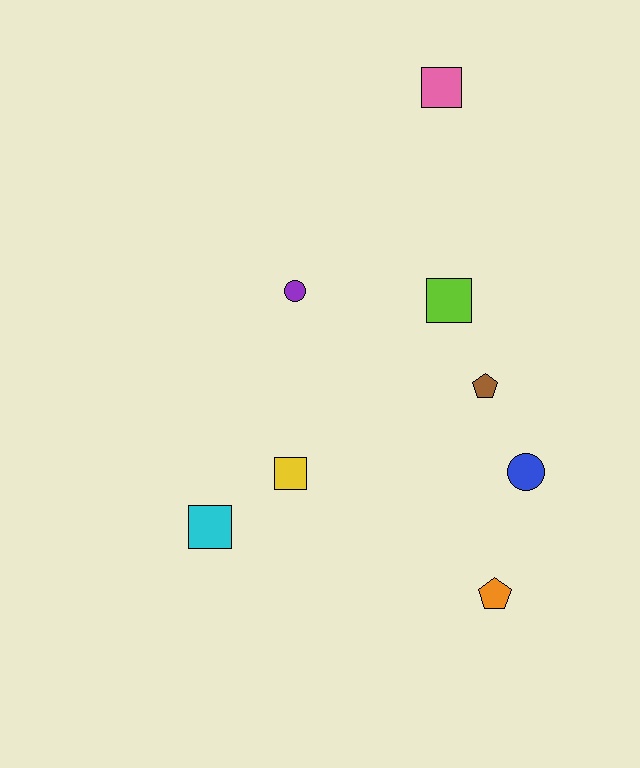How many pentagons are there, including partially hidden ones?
There are 2 pentagons.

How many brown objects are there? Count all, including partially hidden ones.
There is 1 brown object.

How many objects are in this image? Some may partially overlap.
There are 8 objects.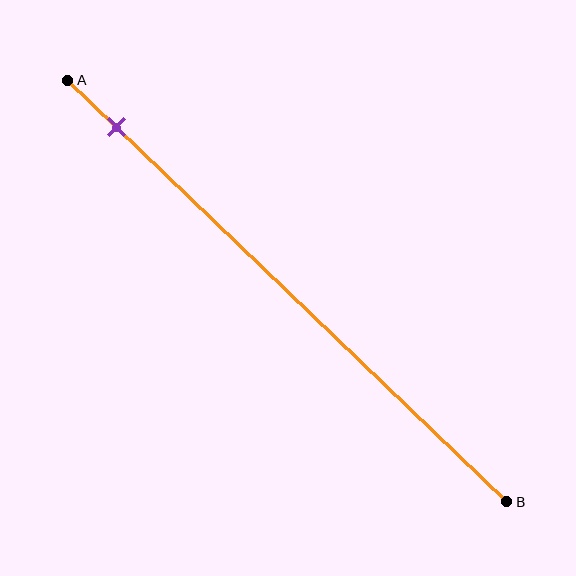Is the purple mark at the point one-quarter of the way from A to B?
No, the mark is at about 10% from A, not at the 25% one-quarter point.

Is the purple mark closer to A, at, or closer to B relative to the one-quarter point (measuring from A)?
The purple mark is closer to point A than the one-quarter point of segment AB.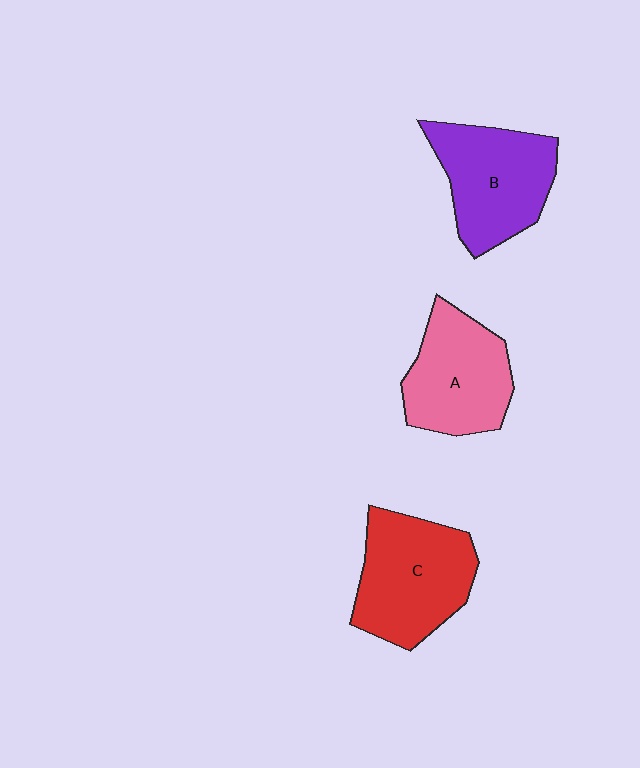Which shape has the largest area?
Shape C (red).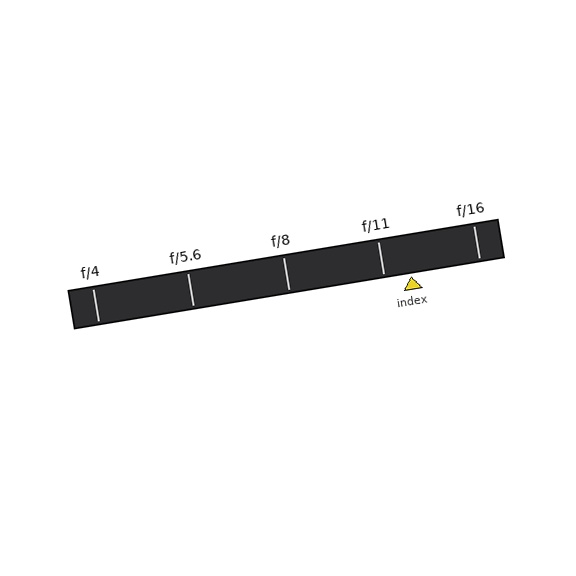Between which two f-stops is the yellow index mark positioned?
The index mark is between f/11 and f/16.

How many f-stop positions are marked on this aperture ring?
There are 5 f-stop positions marked.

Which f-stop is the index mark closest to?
The index mark is closest to f/11.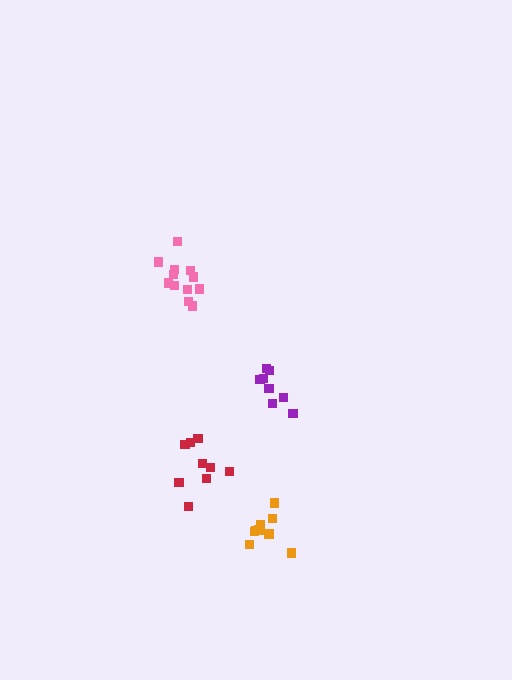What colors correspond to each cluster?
The clusters are colored: purple, red, orange, pink.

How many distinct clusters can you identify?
There are 4 distinct clusters.